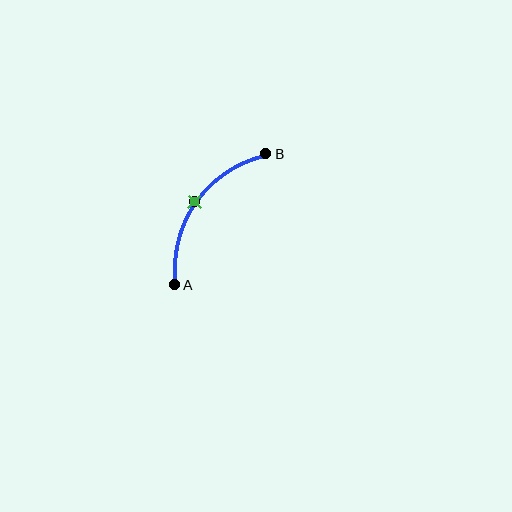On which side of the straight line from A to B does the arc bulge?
The arc bulges above and to the left of the straight line connecting A and B.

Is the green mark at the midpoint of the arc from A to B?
Yes. The green mark lies on the arc at equal arc-length from both A and B — it is the arc midpoint.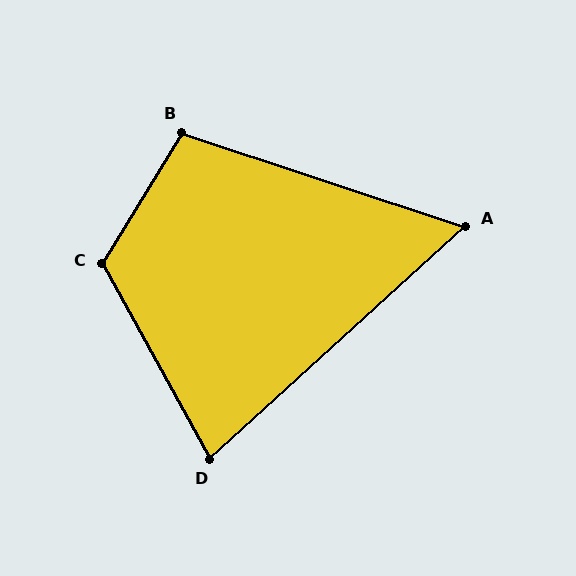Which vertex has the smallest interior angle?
A, at approximately 61 degrees.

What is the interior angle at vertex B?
Approximately 103 degrees (obtuse).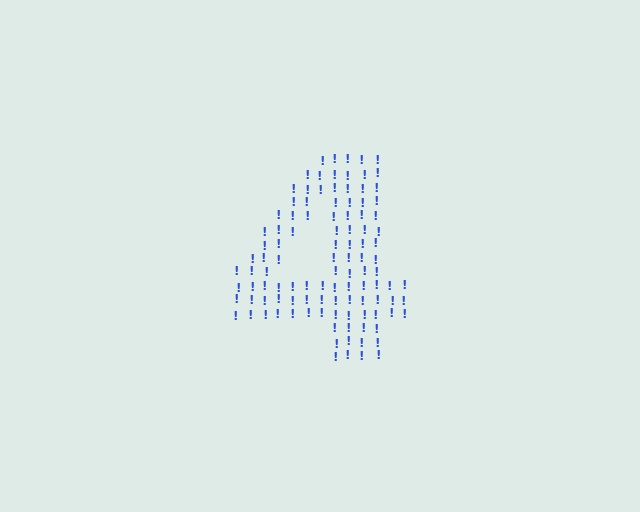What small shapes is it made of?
It is made of small exclamation marks.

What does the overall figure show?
The overall figure shows the digit 4.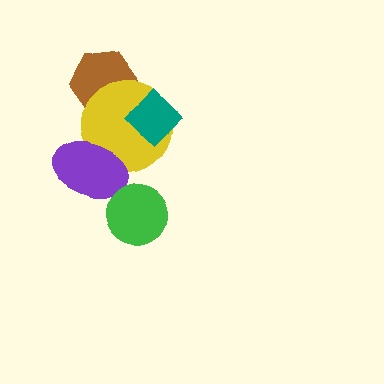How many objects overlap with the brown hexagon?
1 object overlaps with the brown hexagon.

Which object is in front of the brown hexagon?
The yellow circle is in front of the brown hexagon.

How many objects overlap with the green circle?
0 objects overlap with the green circle.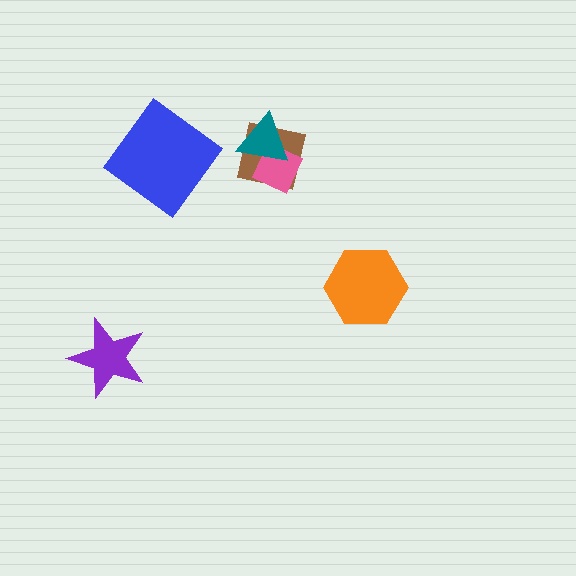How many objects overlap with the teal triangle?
2 objects overlap with the teal triangle.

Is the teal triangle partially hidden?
No, no other shape covers it.